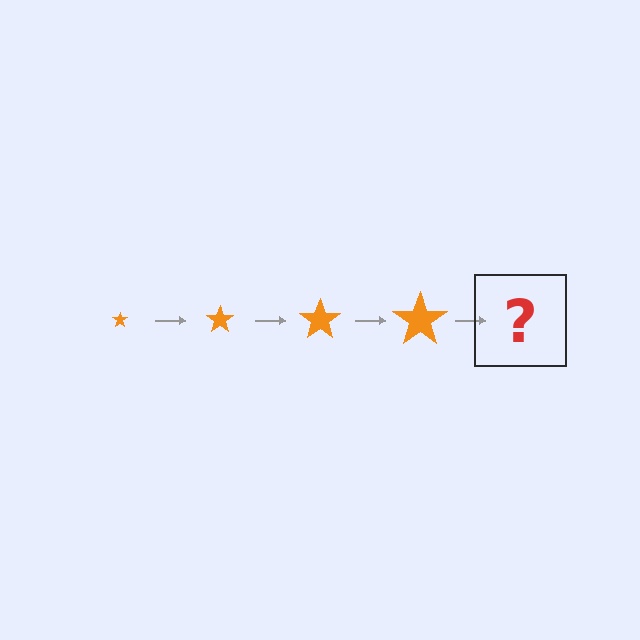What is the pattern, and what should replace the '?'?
The pattern is that the star gets progressively larger each step. The '?' should be an orange star, larger than the previous one.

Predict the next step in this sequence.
The next step is an orange star, larger than the previous one.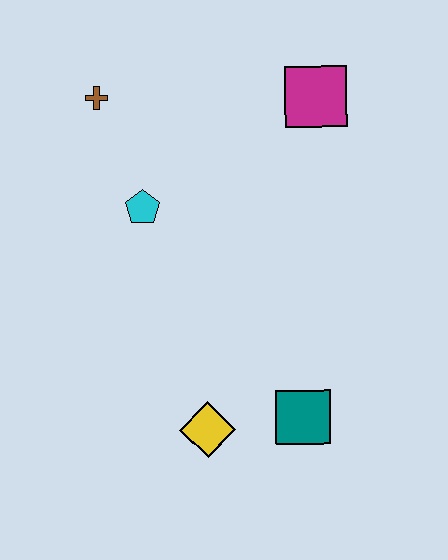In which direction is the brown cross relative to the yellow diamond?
The brown cross is above the yellow diamond.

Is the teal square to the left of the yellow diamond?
No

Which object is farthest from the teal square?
The brown cross is farthest from the teal square.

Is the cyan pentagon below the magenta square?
Yes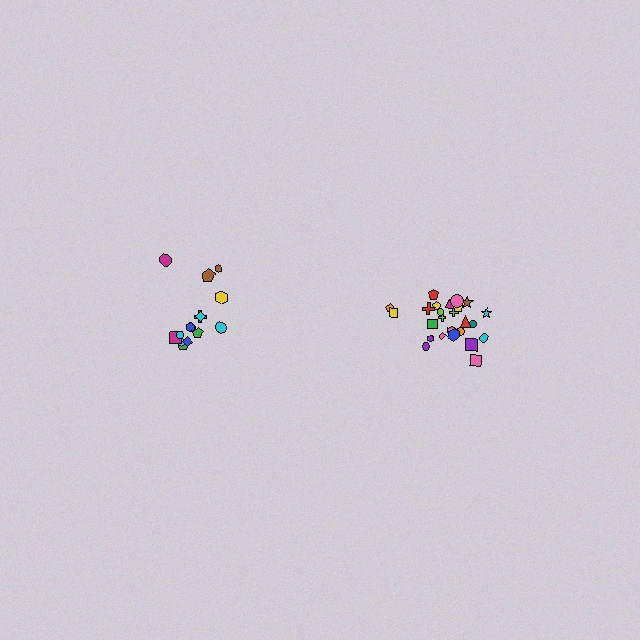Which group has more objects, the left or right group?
The right group.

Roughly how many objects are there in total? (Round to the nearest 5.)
Roughly 40 objects in total.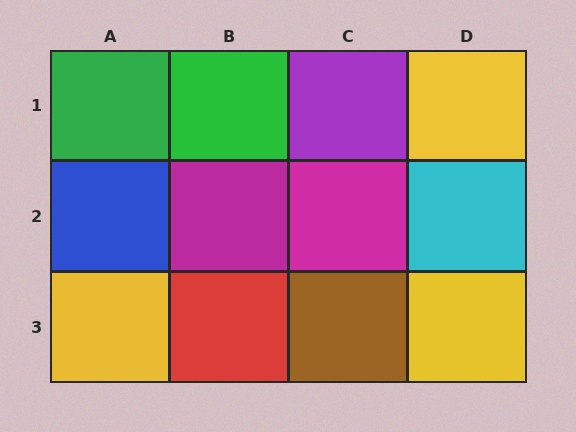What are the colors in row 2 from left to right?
Blue, magenta, magenta, cyan.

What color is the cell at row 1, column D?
Yellow.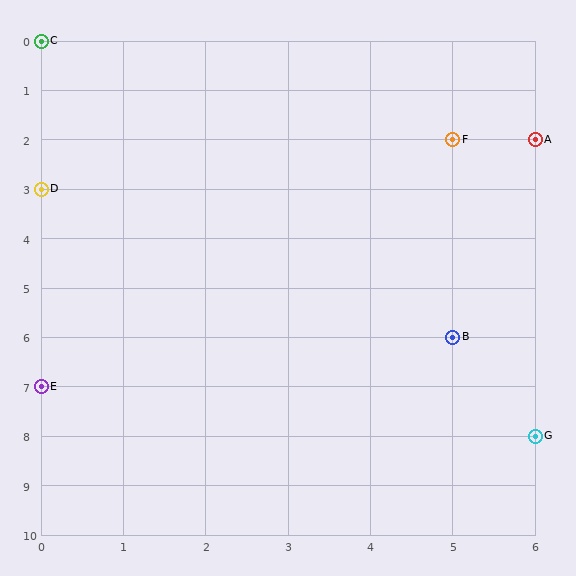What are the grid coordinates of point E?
Point E is at grid coordinates (0, 7).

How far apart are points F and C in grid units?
Points F and C are 5 columns and 2 rows apart (about 5.4 grid units diagonally).